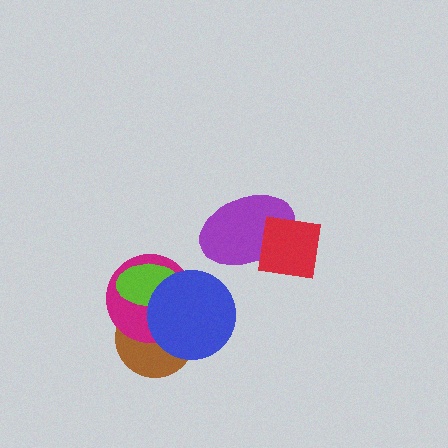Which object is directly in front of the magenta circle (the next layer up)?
The lime ellipse is directly in front of the magenta circle.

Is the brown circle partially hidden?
Yes, it is partially covered by another shape.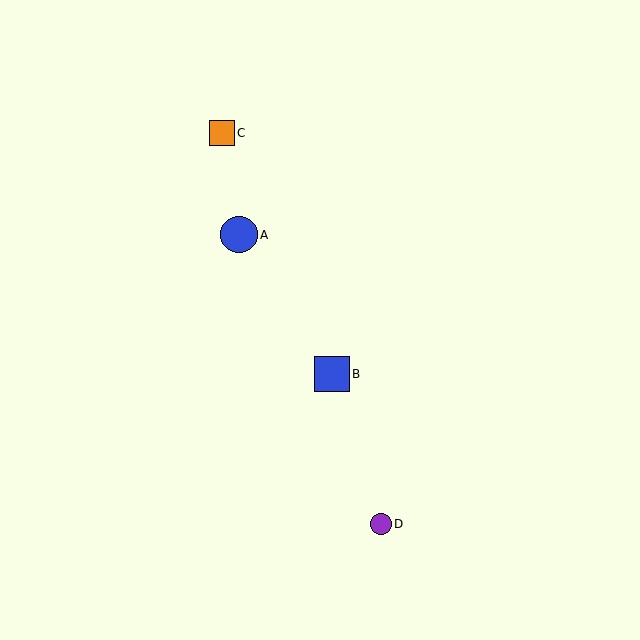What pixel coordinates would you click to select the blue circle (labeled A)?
Click at (239, 235) to select the blue circle A.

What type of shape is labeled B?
Shape B is a blue square.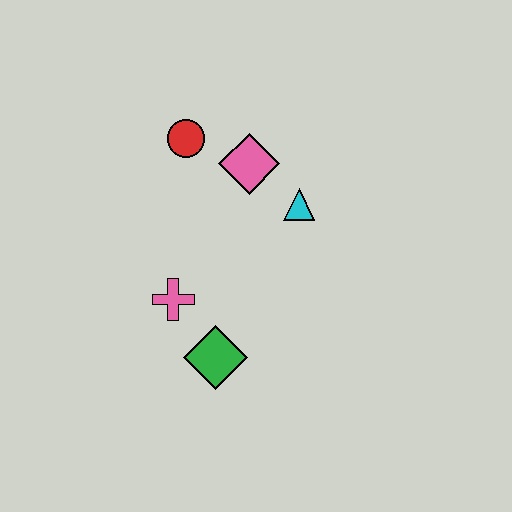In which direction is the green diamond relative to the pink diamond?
The green diamond is below the pink diamond.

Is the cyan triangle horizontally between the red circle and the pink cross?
No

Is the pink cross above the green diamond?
Yes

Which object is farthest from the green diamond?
The red circle is farthest from the green diamond.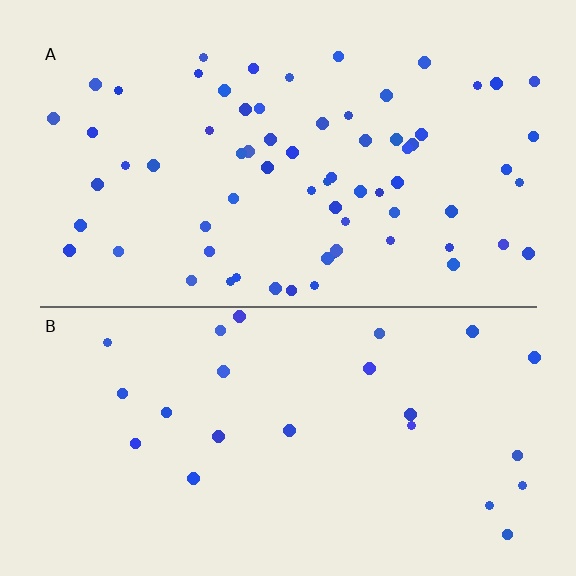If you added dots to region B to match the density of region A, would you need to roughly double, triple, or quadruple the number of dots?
Approximately triple.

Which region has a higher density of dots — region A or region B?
A (the top).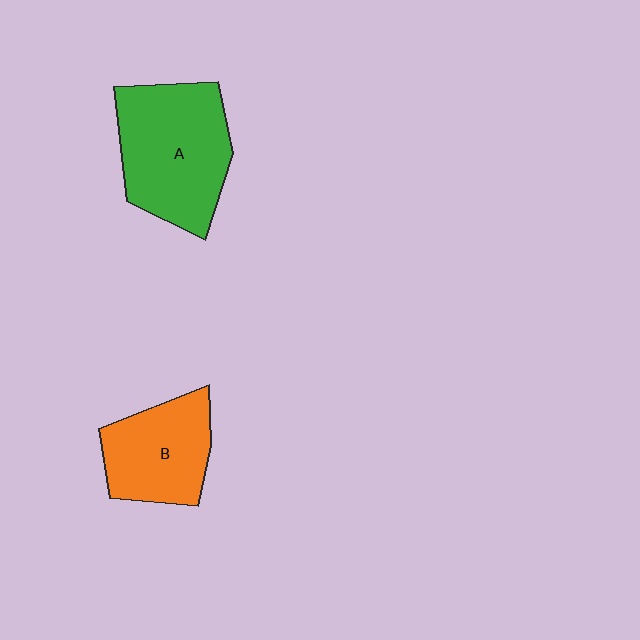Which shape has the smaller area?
Shape B (orange).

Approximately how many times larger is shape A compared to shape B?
Approximately 1.4 times.